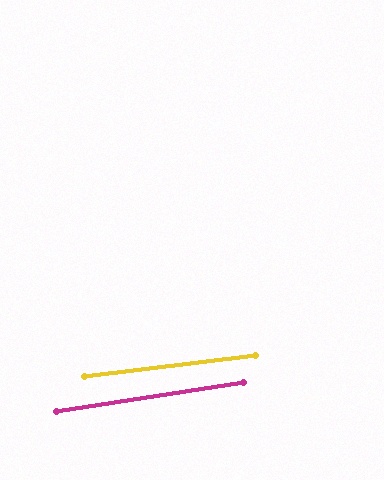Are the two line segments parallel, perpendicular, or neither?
Parallel — their directions differ by only 1.9°.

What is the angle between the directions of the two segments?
Approximately 2 degrees.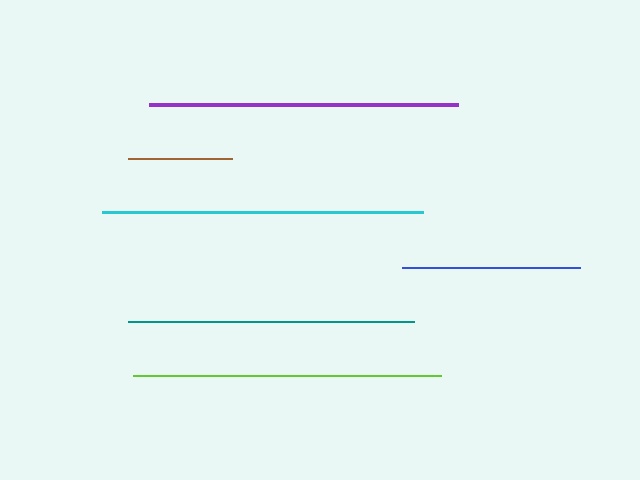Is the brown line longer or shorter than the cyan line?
The cyan line is longer than the brown line.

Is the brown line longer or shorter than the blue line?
The blue line is longer than the brown line.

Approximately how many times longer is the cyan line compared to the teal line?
The cyan line is approximately 1.1 times the length of the teal line.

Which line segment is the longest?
The cyan line is the longest at approximately 320 pixels.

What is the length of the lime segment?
The lime segment is approximately 308 pixels long.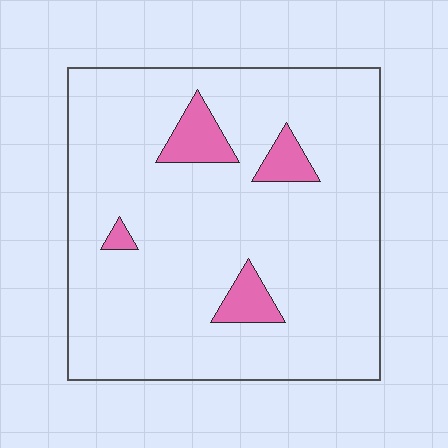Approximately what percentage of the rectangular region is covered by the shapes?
Approximately 10%.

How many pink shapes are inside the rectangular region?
4.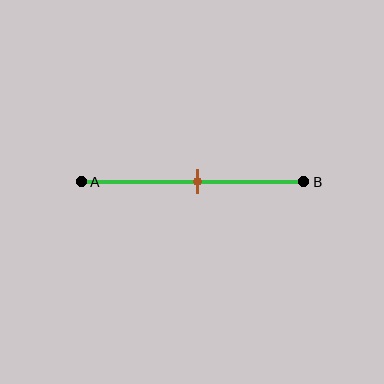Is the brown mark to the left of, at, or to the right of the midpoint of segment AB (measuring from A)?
The brown mark is approximately at the midpoint of segment AB.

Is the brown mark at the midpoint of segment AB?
Yes, the mark is approximately at the midpoint.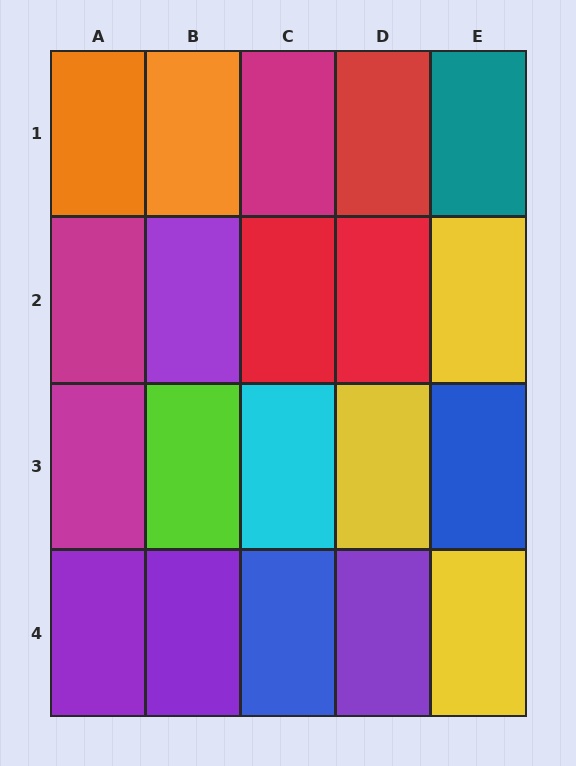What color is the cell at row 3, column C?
Cyan.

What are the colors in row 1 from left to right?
Orange, orange, magenta, red, teal.